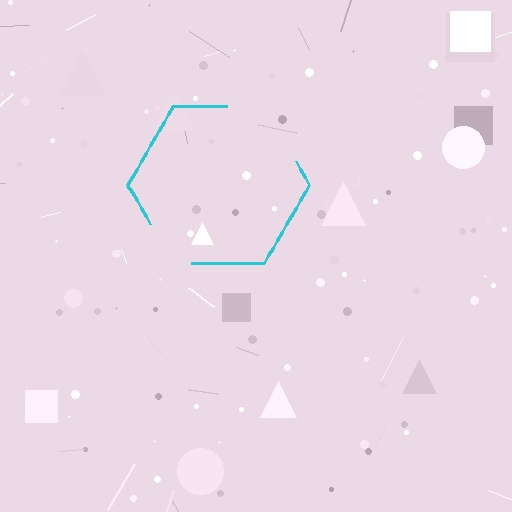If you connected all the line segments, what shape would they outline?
They would outline a hexagon.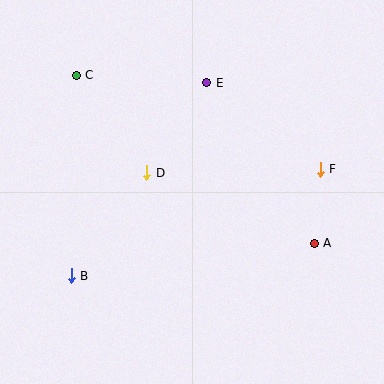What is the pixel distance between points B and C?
The distance between B and C is 200 pixels.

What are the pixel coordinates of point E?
Point E is at (207, 83).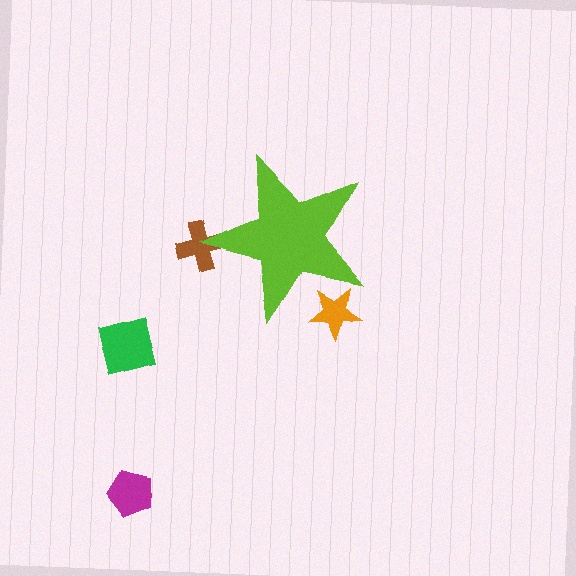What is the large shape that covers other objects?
A lime star.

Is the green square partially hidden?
No, the green square is fully visible.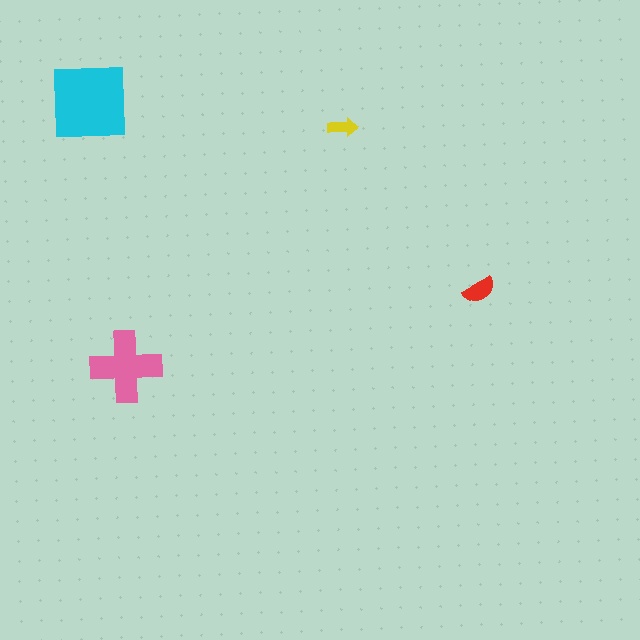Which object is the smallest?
The yellow arrow.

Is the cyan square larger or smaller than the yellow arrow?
Larger.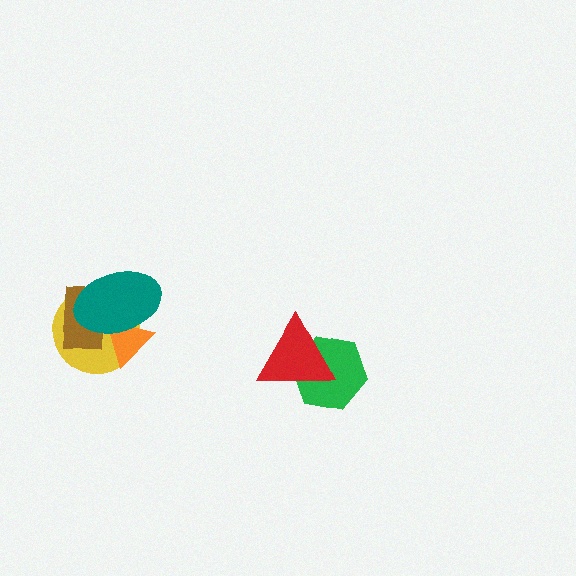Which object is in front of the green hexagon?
The red triangle is in front of the green hexagon.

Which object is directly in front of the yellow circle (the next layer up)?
The orange triangle is directly in front of the yellow circle.